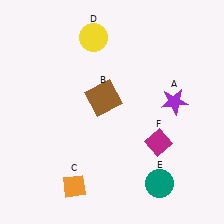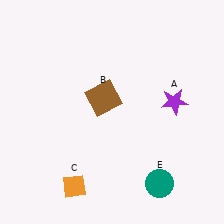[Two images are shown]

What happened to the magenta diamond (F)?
The magenta diamond (F) was removed in Image 2. It was in the bottom-right area of Image 1.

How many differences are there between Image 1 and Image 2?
There are 2 differences between the two images.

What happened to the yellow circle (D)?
The yellow circle (D) was removed in Image 2. It was in the top-left area of Image 1.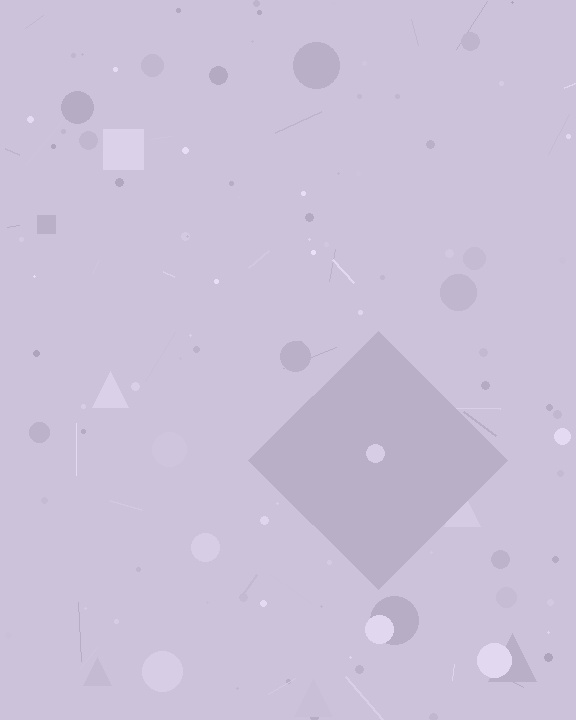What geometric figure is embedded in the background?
A diamond is embedded in the background.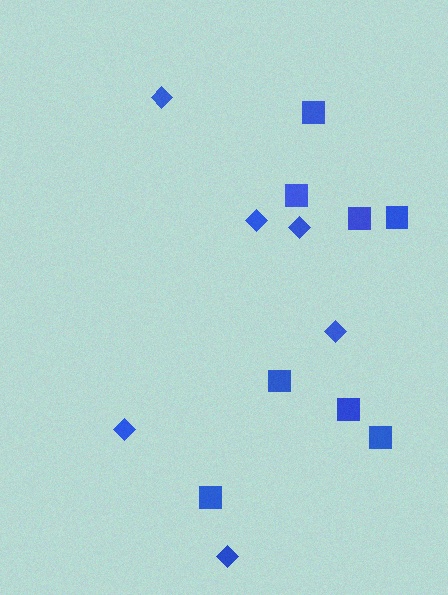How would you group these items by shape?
There are 2 groups: one group of squares (8) and one group of diamonds (6).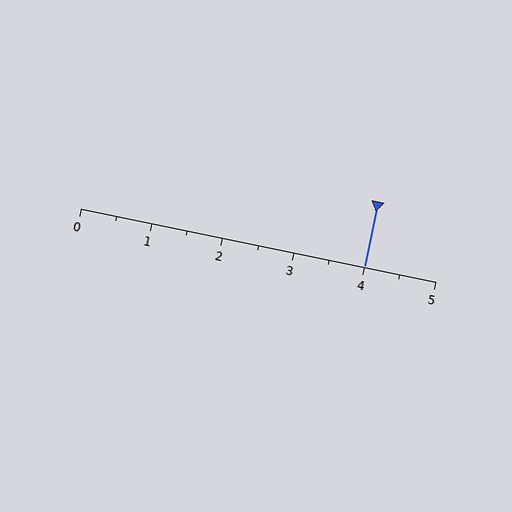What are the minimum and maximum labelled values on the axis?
The axis runs from 0 to 5.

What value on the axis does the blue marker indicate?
The marker indicates approximately 4.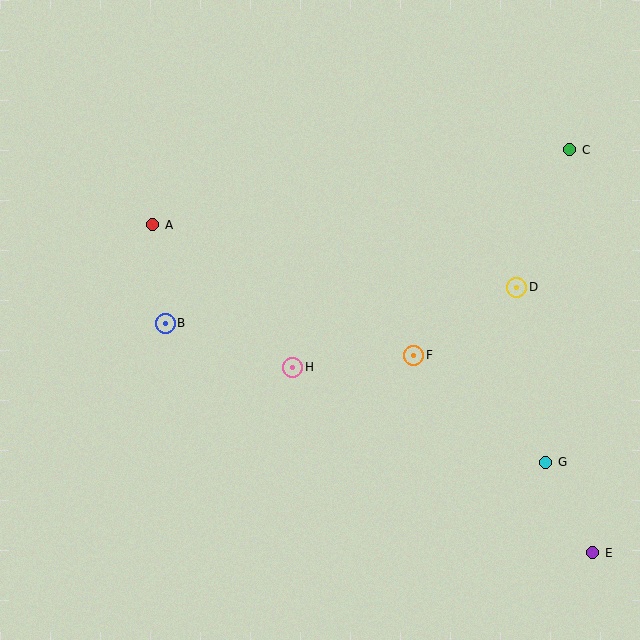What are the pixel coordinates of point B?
Point B is at (165, 323).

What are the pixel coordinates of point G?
Point G is at (546, 462).